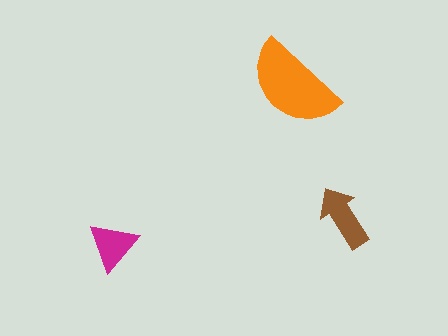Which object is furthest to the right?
The brown arrow is rightmost.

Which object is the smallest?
The magenta triangle.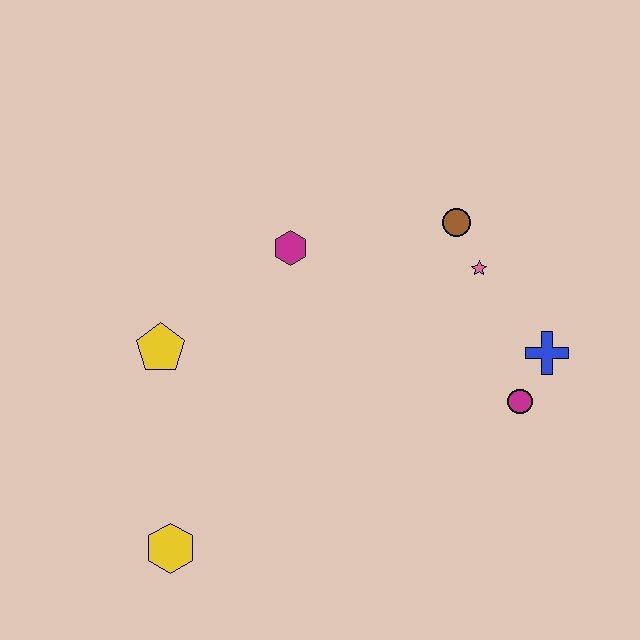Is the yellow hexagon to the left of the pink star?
Yes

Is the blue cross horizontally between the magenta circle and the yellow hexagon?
No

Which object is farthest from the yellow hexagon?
The brown circle is farthest from the yellow hexagon.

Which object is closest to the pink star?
The brown circle is closest to the pink star.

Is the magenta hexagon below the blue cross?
No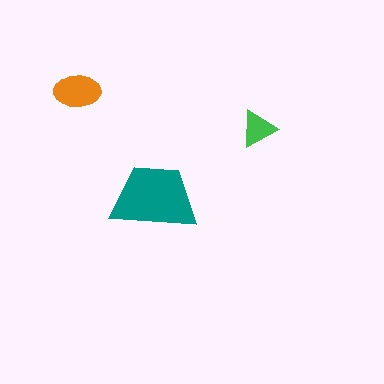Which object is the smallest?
The green triangle.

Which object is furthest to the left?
The orange ellipse is leftmost.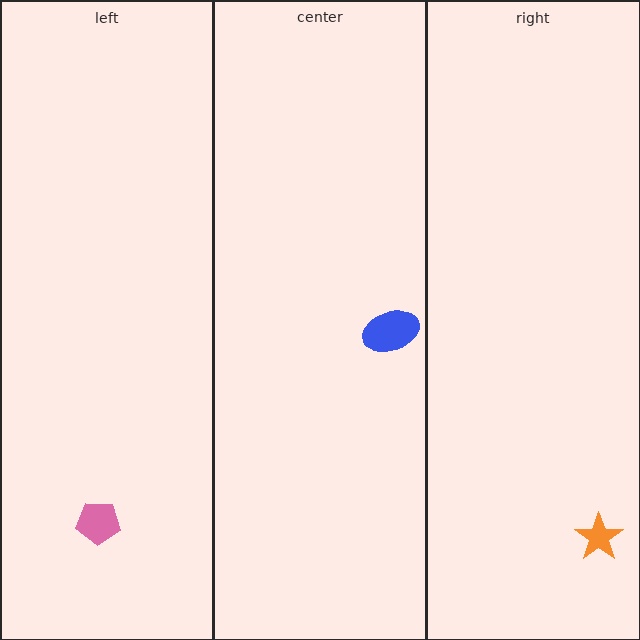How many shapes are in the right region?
1.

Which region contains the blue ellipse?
The center region.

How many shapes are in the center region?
1.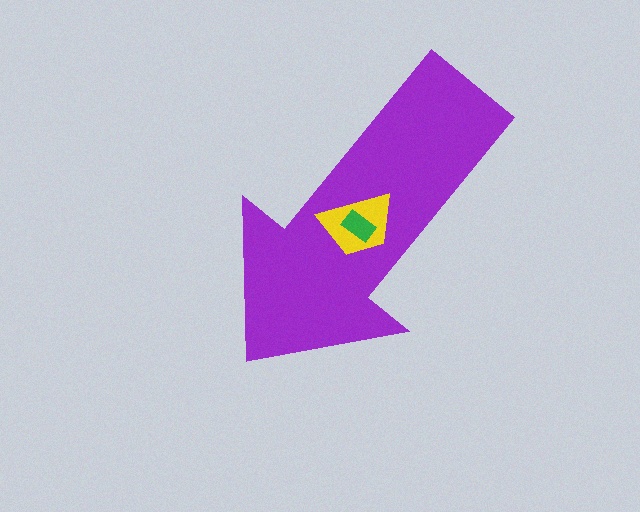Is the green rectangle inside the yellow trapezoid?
Yes.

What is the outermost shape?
The purple arrow.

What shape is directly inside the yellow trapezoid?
The green rectangle.